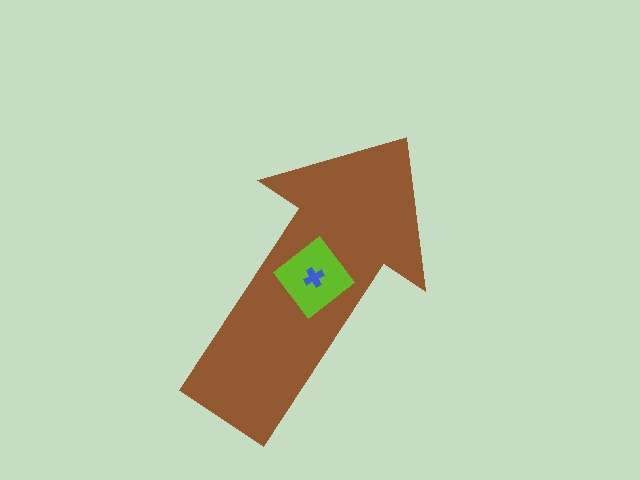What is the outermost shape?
The brown arrow.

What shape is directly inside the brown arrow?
The lime diamond.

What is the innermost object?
The blue cross.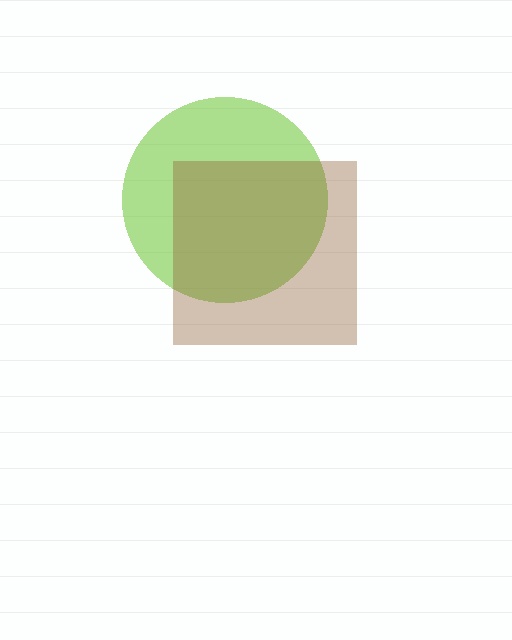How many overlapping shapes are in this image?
There are 2 overlapping shapes in the image.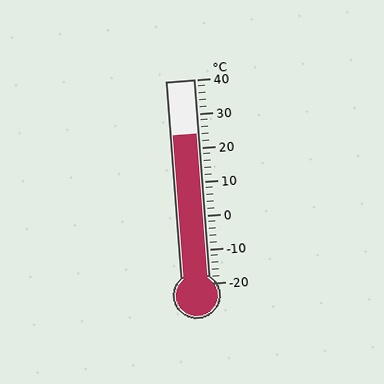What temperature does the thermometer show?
The thermometer shows approximately 24°C.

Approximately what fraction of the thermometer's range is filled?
The thermometer is filled to approximately 75% of its range.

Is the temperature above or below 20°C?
The temperature is above 20°C.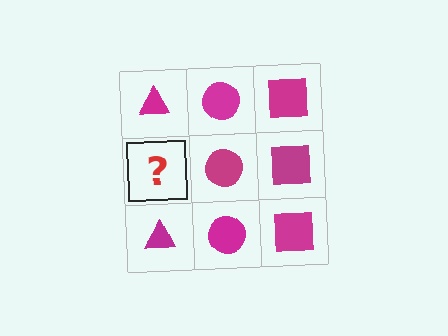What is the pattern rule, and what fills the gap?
The rule is that each column has a consistent shape. The gap should be filled with a magenta triangle.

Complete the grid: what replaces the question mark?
The question mark should be replaced with a magenta triangle.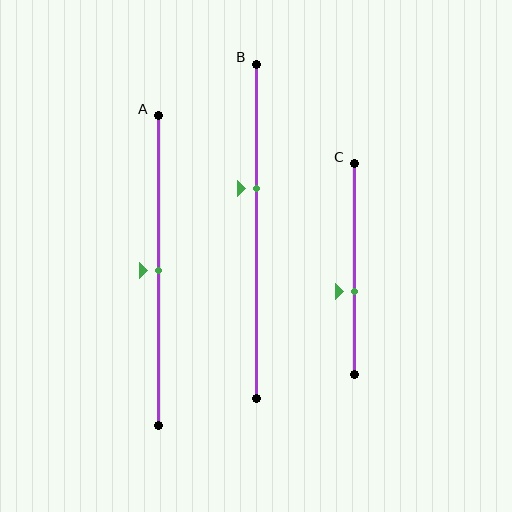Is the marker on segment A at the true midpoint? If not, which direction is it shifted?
Yes, the marker on segment A is at the true midpoint.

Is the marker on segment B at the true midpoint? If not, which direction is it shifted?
No, the marker on segment B is shifted upward by about 13% of the segment length.